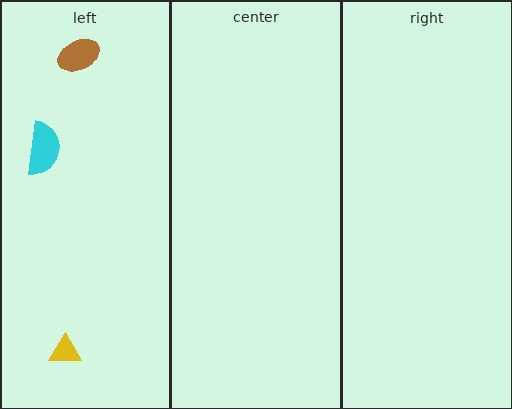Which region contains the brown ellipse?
The left region.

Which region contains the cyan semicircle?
The left region.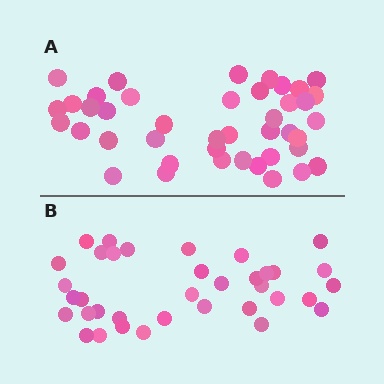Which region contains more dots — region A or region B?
Region A (the top region) has more dots.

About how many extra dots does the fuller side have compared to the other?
Region A has about 6 more dots than region B.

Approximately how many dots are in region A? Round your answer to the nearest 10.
About 40 dots. (The exact count is 42, which rounds to 40.)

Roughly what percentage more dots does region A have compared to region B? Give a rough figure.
About 15% more.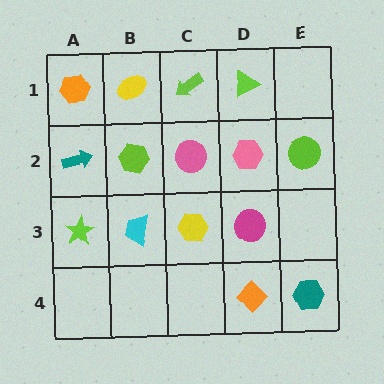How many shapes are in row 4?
2 shapes.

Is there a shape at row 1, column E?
No, that cell is empty.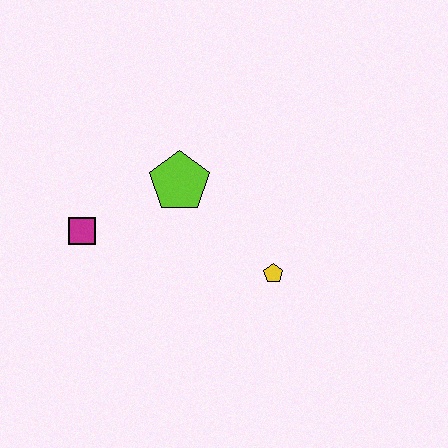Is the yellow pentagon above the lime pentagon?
No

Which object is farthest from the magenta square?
The yellow pentagon is farthest from the magenta square.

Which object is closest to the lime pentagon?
The magenta square is closest to the lime pentagon.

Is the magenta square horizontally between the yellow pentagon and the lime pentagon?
No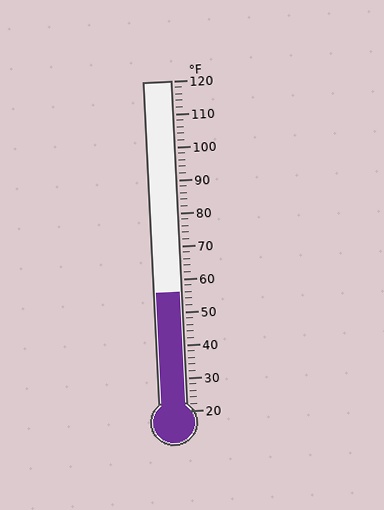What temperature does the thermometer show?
The thermometer shows approximately 56°F.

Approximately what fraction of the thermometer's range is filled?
The thermometer is filled to approximately 35% of its range.